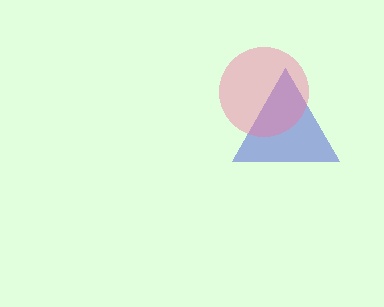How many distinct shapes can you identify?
There are 2 distinct shapes: a blue triangle, a pink circle.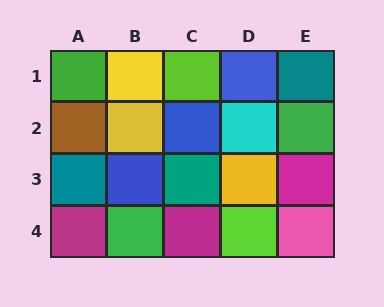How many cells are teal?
3 cells are teal.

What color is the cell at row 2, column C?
Blue.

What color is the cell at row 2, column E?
Green.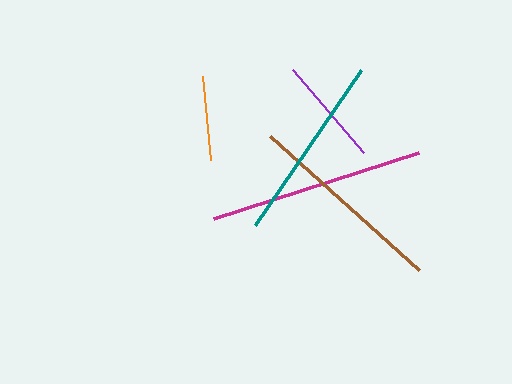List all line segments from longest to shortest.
From longest to shortest: magenta, brown, teal, purple, orange.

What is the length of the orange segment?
The orange segment is approximately 84 pixels long.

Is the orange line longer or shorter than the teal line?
The teal line is longer than the orange line.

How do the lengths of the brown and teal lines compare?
The brown and teal lines are approximately the same length.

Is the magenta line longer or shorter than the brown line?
The magenta line is longer than the brown line.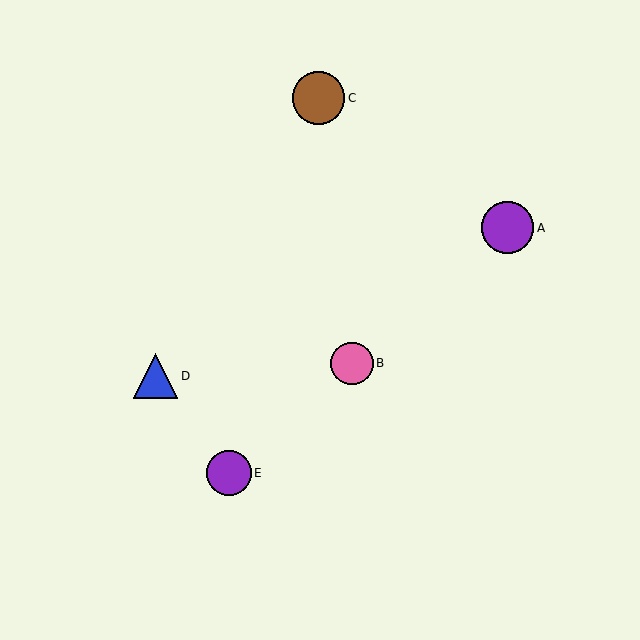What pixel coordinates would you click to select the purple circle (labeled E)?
Click at (229, 473) to select the purple circle E.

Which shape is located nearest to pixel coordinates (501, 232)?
The purple circle (labeled A) at (508, 228) is nearest to that location.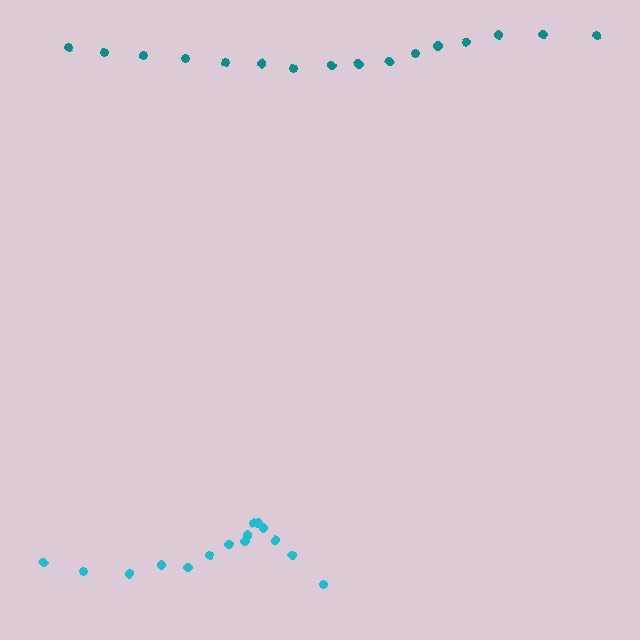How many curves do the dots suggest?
There are 2 distinct paths.